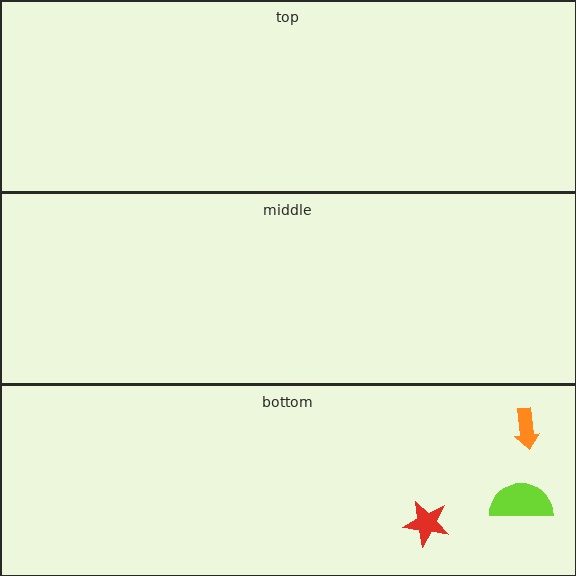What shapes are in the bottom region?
The red star, the orange arrow, the lime semicircle.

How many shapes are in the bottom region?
3.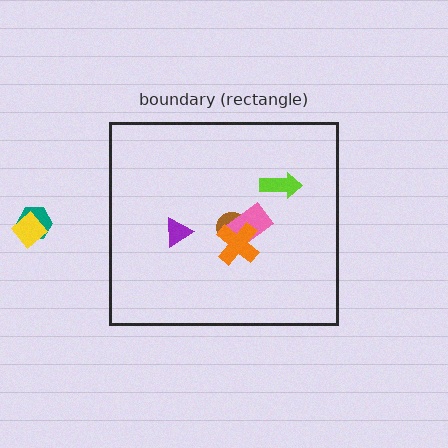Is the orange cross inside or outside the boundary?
Inside.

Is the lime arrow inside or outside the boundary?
Inside.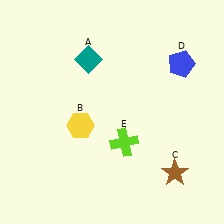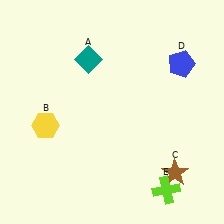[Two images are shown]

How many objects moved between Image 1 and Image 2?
2 objects moved between the two images.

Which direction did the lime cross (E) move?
The lime cross (E) moved down.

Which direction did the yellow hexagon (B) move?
The yellow hexagon (B) moved left.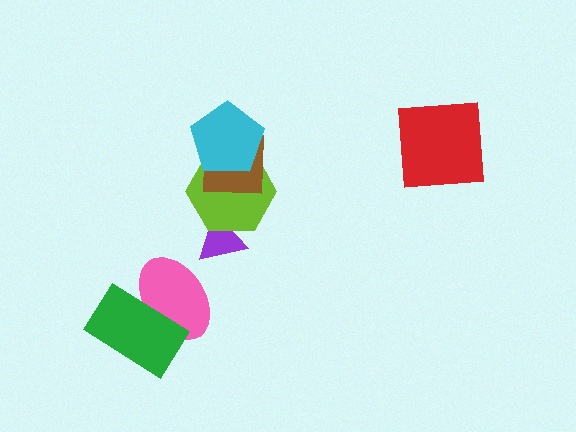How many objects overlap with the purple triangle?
1 object overlaps with the purple triangle.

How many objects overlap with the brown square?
2 objects overlap with the brown square.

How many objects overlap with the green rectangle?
1 object overlaps with the green rectangle.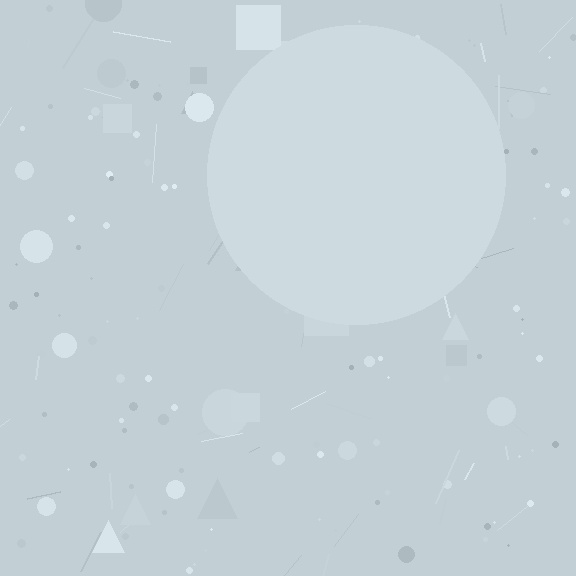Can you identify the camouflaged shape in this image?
The camouflaged shape is a circle.